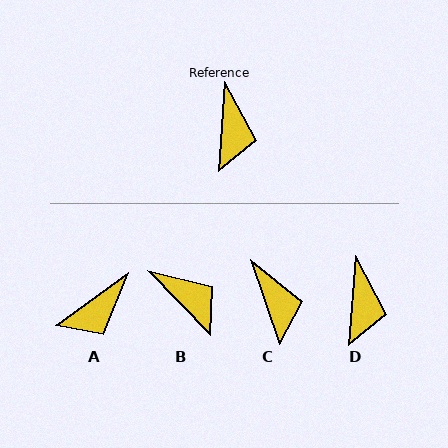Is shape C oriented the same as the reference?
No, it is off by about 23 degrees.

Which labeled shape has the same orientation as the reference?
D.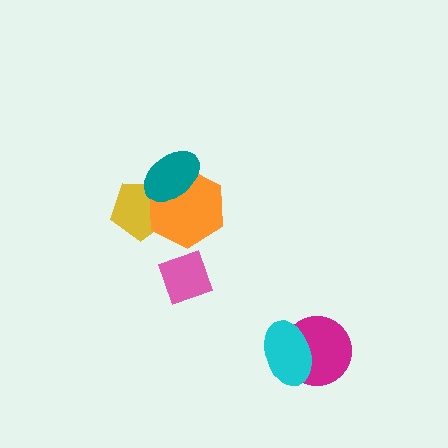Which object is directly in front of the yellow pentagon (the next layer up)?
The orange hexagon is directly in front of the yellow pentagon.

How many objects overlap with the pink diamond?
0 objects overlap with the pink diamond.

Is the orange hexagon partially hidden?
Yes, it is partially covered by another shape.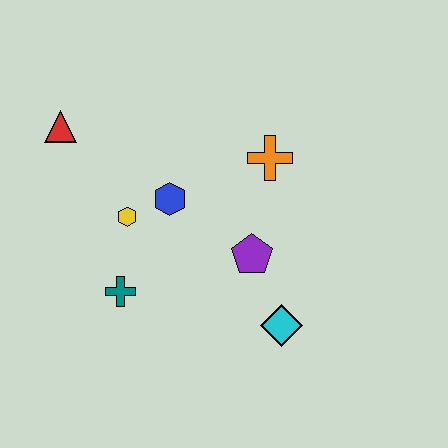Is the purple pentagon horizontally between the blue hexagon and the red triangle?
No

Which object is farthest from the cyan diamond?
The red triangle is farthest from the cyan diamond.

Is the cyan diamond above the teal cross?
No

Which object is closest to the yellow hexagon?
The blue hexagon is closest to the yellow hexagon.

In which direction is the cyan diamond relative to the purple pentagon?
The cyan diamond is below the purple pentagon.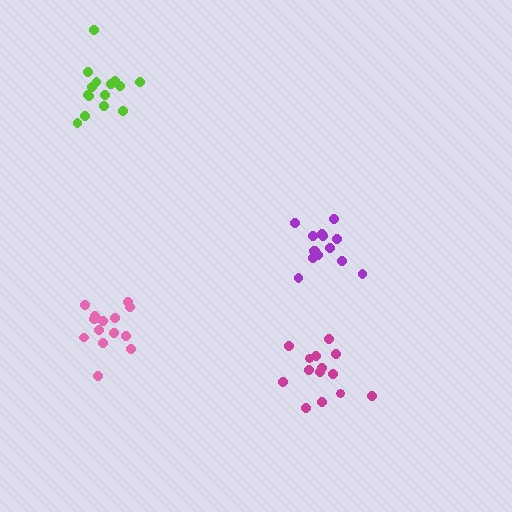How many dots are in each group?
Group 1: 15 dots, Group 2: 14 dots, Group 3: 15 dots, Group 4: 15 dots (59 total).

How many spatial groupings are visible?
There are 4 spatial groupings.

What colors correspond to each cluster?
The clusters are colored: pink, magenta, lime, purple.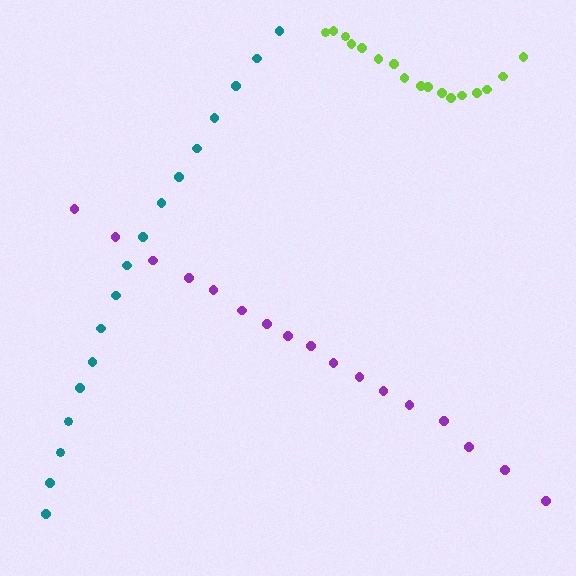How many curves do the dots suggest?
There are 3 distinct paths.